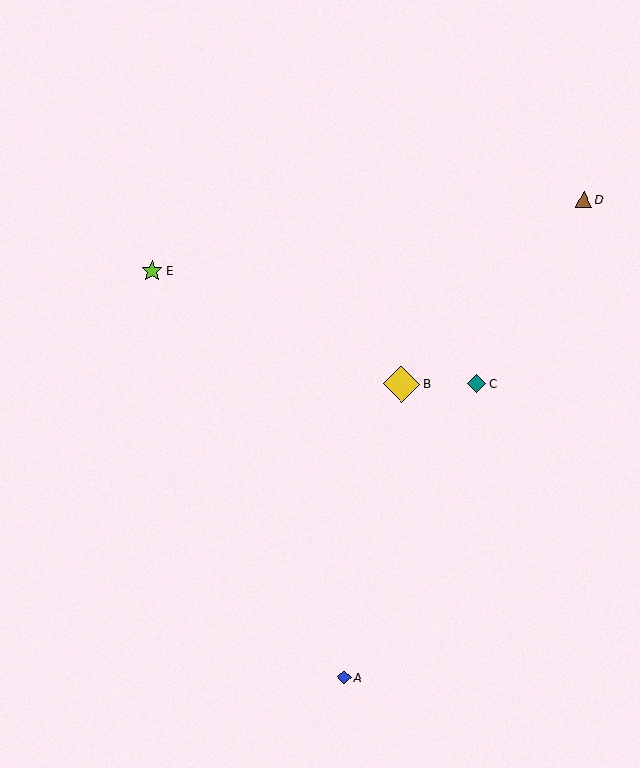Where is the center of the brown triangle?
The center of the brown triangle is at (584, 200).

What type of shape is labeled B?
Shape B is a yellow diamond.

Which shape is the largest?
The yellow diamond (labeled B) is the largest.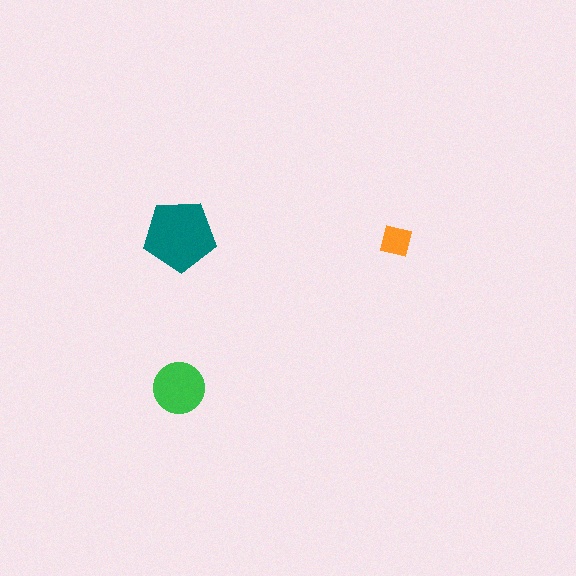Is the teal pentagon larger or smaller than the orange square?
Larger.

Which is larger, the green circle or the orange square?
The green circle.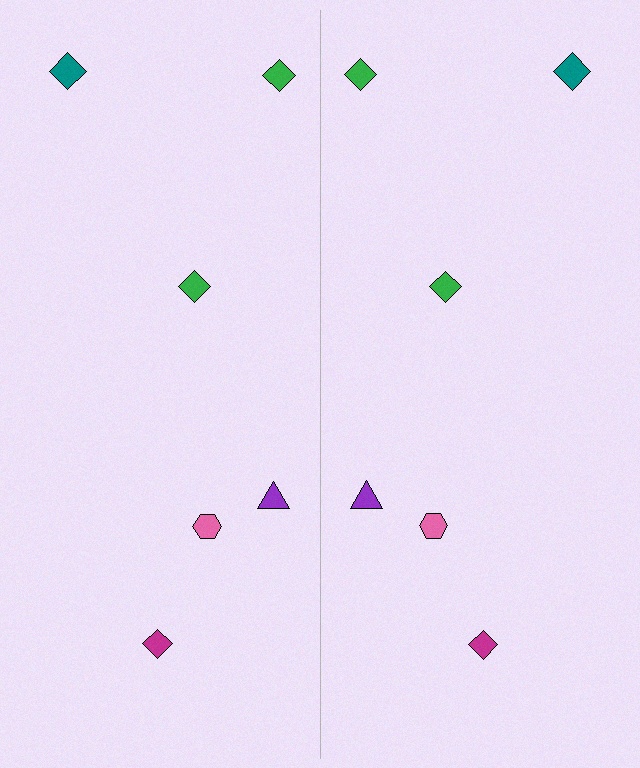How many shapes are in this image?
There are 12 shapes in this image.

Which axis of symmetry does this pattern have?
The pattern has a vertical axis of symmetry running through the center of the image.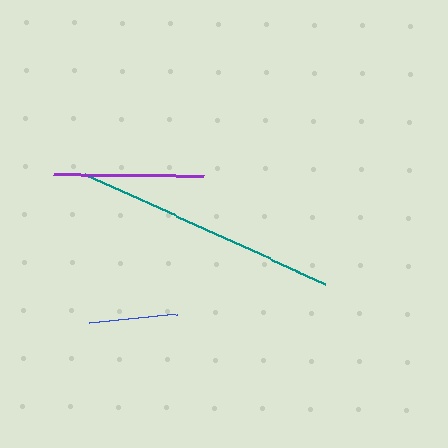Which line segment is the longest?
The teal line is the longest at approximately 266 pixels.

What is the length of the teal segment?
The teal segment is approximately 266 pixels long.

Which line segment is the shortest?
The blue line is the shortest at approximately 89 pixels.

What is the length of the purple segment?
The purple segment is approximately 150 pixels long.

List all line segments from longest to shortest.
From longest to shortest: teal, purple, blue.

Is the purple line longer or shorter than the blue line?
The purple line is longer than the blue line.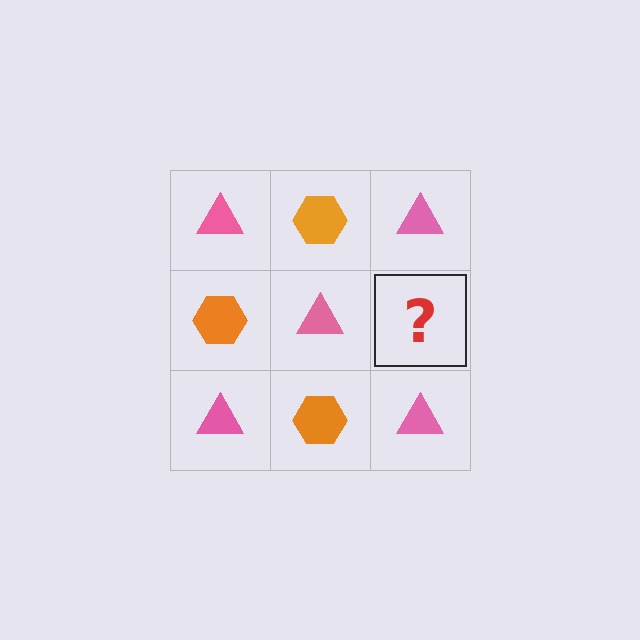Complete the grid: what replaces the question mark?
The question mark should be replaced with an orange hexagon.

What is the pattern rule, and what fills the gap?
The rule is that it alternates pink triangle and orange hexagon in a checkerboard pattern. The gap should be filled with an orange hexagon.